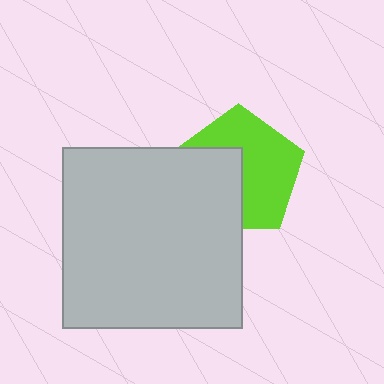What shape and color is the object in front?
The object in front is a light gray square.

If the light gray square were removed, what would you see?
You would see the complete lime pentagon.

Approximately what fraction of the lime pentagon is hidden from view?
Roughly 42% of the lime pentagon is hidden behind the light gray square.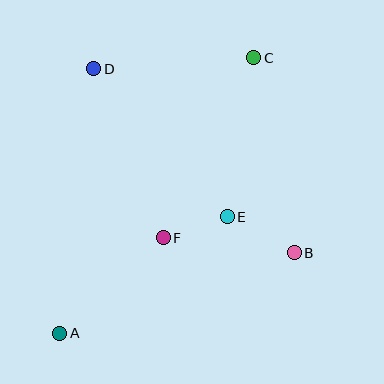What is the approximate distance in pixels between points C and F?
The distance between C and F is approximately 202 pixels.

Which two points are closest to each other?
Points E and F are closest to each other.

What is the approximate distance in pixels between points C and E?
The distance between C and E is approximately 162 pixels.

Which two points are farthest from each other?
Points A and C are farthest from each other.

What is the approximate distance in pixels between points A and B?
The distance between A and B is approximately 248 pixels.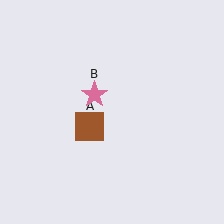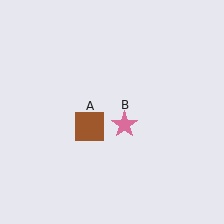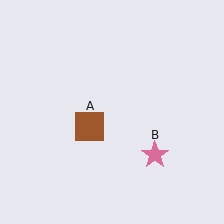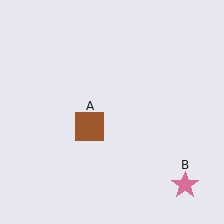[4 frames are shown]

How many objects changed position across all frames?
1 object changed position: pink star (object B).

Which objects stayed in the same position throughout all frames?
Brown square (object A) remained stationary.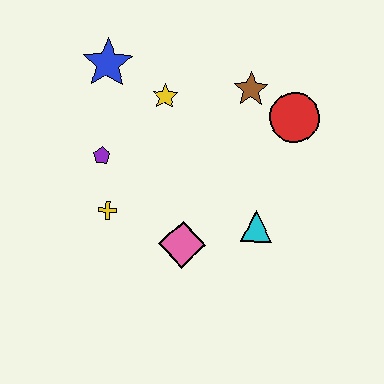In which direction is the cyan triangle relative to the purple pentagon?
The cyan triangle is to the right of the purple pentagon.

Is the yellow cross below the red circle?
Yes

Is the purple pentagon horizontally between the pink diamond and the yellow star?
No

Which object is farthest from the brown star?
The yellow cross is farthest from the brown star.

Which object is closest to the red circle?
The brown star is closest to the red circle.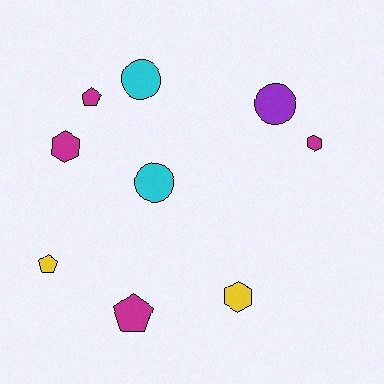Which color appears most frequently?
Magenta, with 4 objects.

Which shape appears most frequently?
Circle, with 3 objects.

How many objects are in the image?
There are 9 objects.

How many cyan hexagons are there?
There are no cyan hexagons.